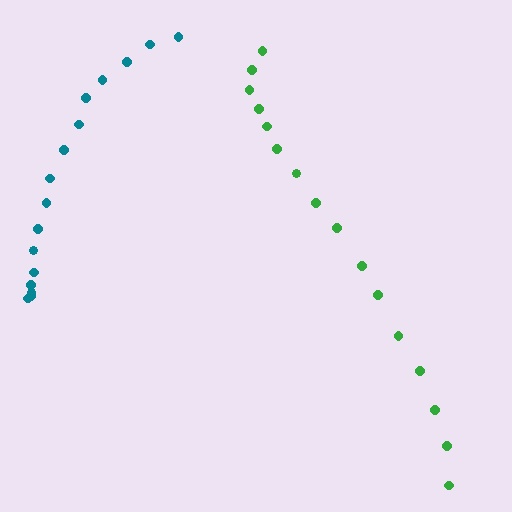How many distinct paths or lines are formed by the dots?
There are 2 distinct paths.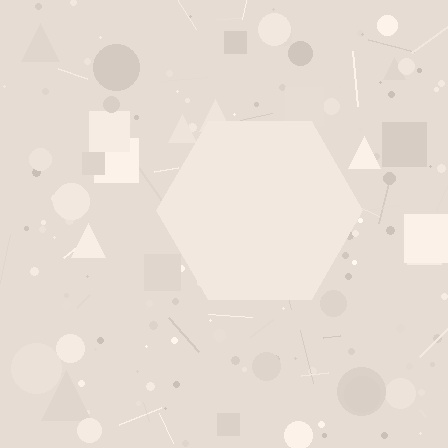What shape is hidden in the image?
A hexagon is hidden in the image.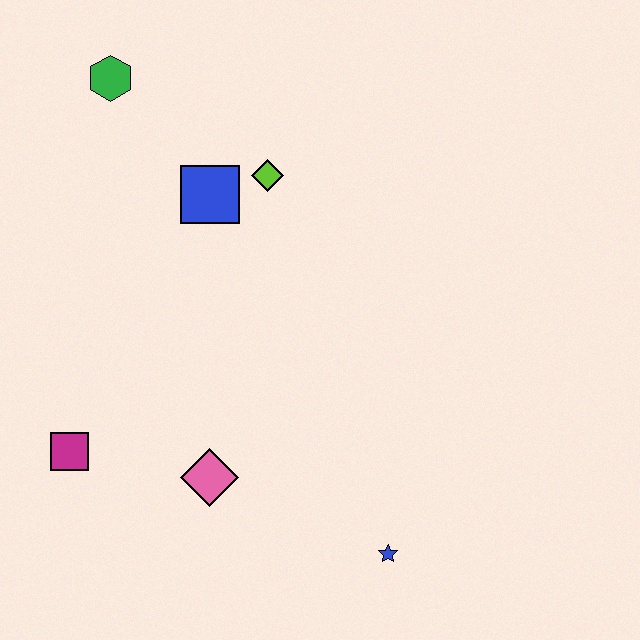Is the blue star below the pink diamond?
Yes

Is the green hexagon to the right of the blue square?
No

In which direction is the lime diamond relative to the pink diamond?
The lime diamond is above the pink diamond.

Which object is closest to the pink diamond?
The magenta square is closest to the pink diamond.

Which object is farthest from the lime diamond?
The blue star is farthest from the lime diamond.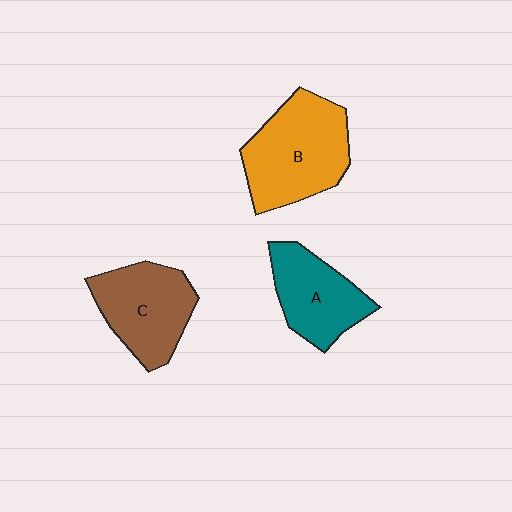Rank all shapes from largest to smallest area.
From largest to smallest: B (orange), C (brown), A (teal).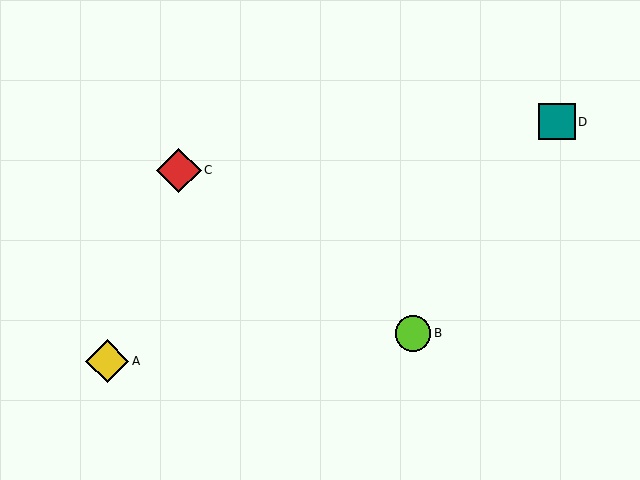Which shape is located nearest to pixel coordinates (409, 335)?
The lime circle (labeled B) at (413, 333) is nearest to that location.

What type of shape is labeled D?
Shape D is a teal square.